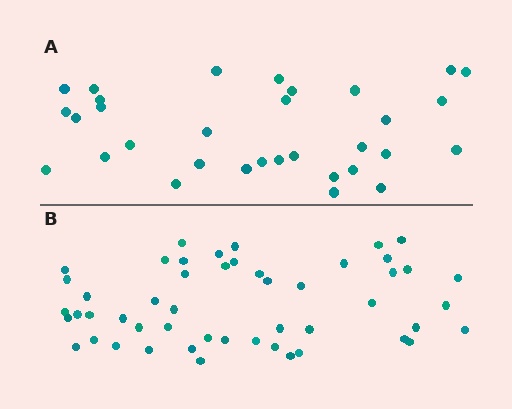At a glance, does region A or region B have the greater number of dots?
Region B (the bottom region) has more dots.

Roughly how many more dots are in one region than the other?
Region B has approximately 20 more dots than region A.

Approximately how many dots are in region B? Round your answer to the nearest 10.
About 50 dots.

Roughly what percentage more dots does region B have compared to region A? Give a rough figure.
About 55% more.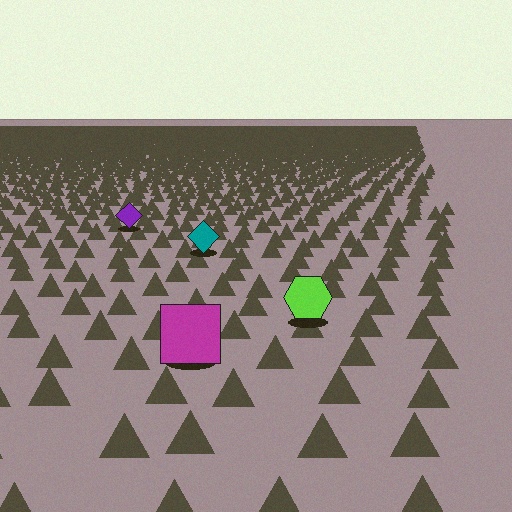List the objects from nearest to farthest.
From nearest to farthest: the magenta square, the lime hexagon, the teal diamond, the purple diamond.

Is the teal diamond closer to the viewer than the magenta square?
No. The magenta square is closer — you can tell from the texture gradient: the ground texture is coarser near it.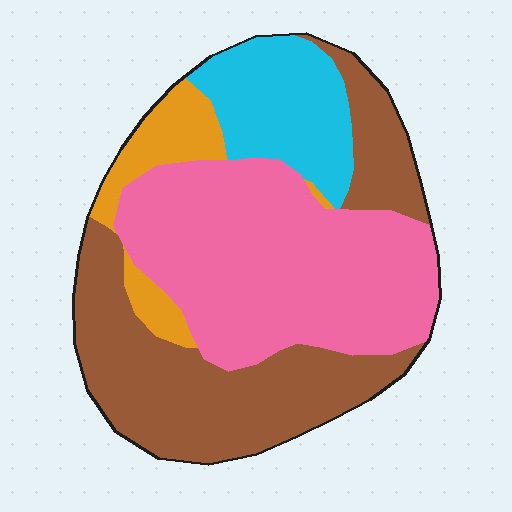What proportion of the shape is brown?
Brown takes up about one third (1/3) of the shape.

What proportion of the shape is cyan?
Cyan covers around 15% of the shape.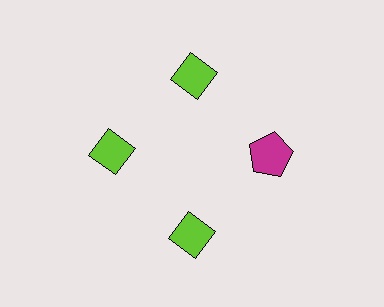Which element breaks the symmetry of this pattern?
The magenta pentagon at roughly the 3 o'clock position breaks the symmetry. All other shapes are lime diamonds.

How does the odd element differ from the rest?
It differs in both color (magenta instead of lime) and shape (pentagon instead of diamond).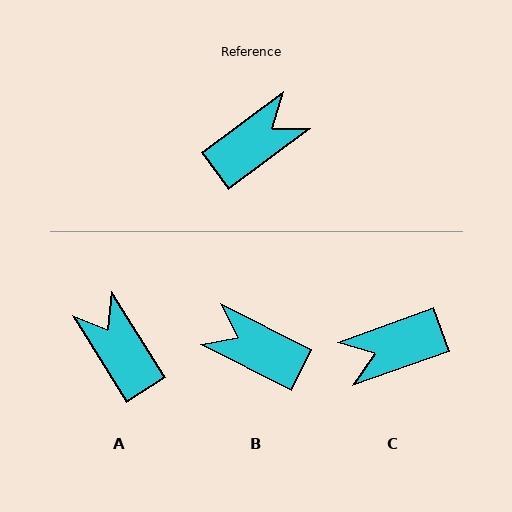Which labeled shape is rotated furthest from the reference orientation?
C, about 163 degrees away.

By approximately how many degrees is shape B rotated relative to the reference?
Approximately 116 degrees counter-clockwise.